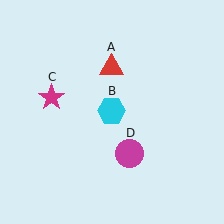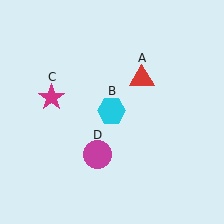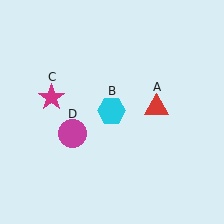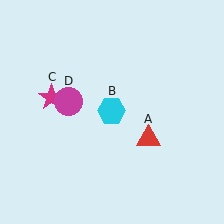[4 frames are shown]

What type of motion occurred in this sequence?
The red triangle (object A), magenta circle (object D) rotated clockwise around the center of the scene.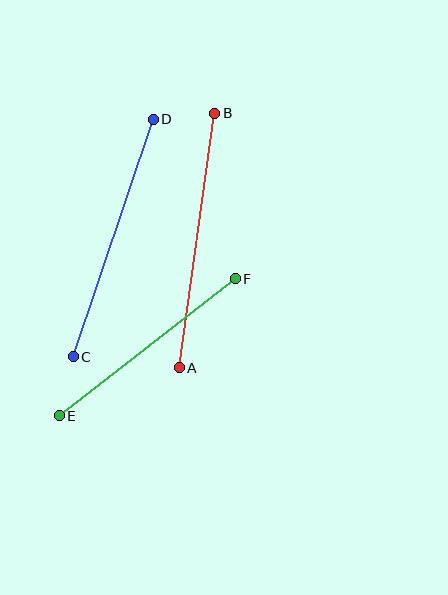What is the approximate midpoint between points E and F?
The midpoint is at approximately (147, 347) pixels.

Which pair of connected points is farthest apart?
Points A and B are farthest apart.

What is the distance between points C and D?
The distance is approximately 251 pixels.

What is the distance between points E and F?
The distance is approximately 223 pixels.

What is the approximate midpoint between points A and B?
The midpoint is at approximately (197, 241) pixels.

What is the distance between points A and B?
The distance is approximately 257 pixels.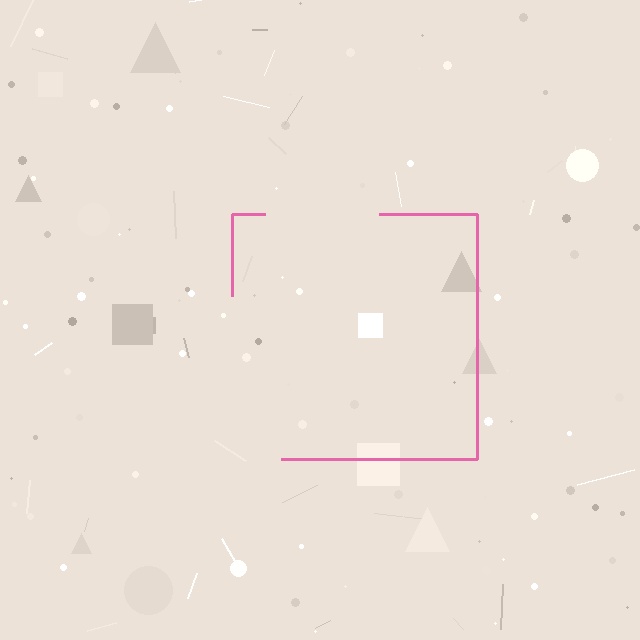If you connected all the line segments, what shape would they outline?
They would outline a square.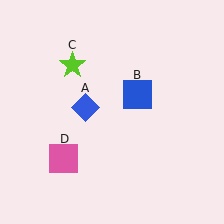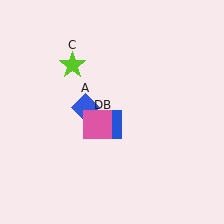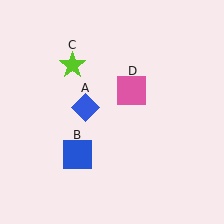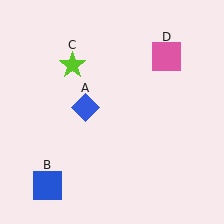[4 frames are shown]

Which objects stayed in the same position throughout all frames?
Blue diamond (object A) and lime star (object C) remained stationary.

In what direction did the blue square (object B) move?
The blue square (object B) moved down and to the left.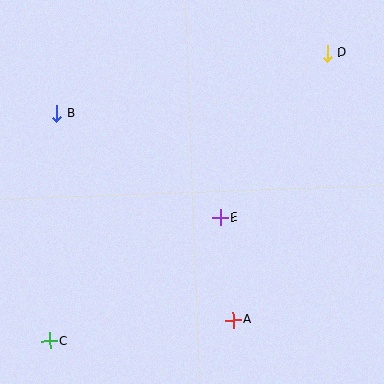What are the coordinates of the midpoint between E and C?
The midpoint between E and C is at (135, 280).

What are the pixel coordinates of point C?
Point C is at (50, 341).